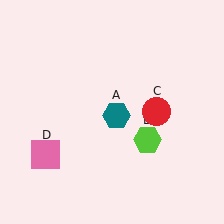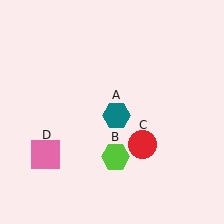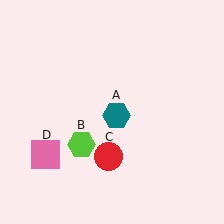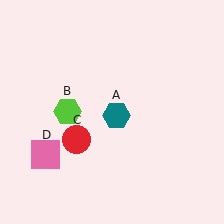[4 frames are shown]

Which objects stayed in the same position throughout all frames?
Teal hexagon (object A) and pink square (object D) remained stationary.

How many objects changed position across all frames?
2 objects changed position: lime hexagon (object B), red circle (object C).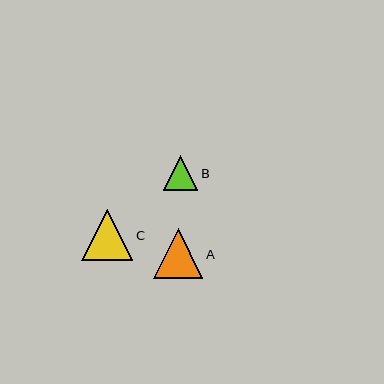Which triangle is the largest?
Triangle C is the largest with a size of approximately 51 pixels.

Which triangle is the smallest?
Triangle B is the smallest with a size of approximately 35 pixels.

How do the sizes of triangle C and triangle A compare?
Triangle C and triangle A are approximately the same size.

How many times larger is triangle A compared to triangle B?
Triangle A is approximately 1.4 times the size of triangle B.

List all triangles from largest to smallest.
From largest to smallest: C, A, B.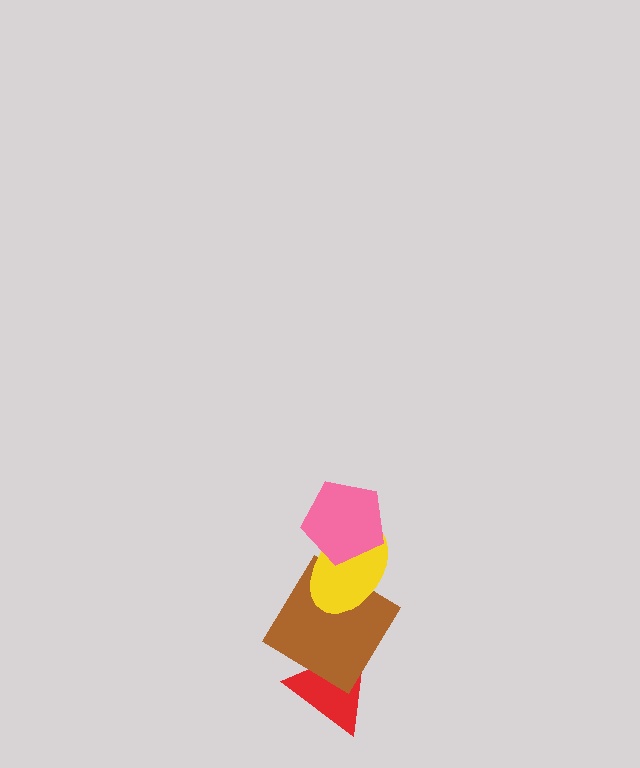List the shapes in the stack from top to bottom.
From top to bottom: the pink pentagon, the yellow ellipse, the brown diamond, the red triangle.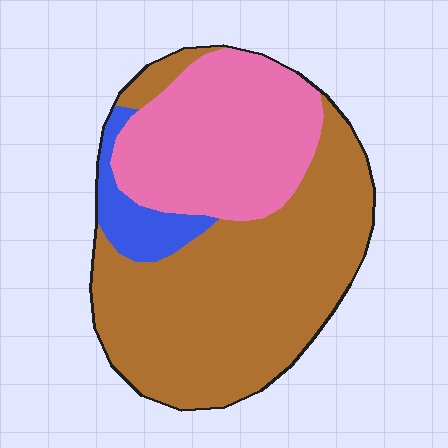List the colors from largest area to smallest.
From largest to smallest: brown, pink, blue.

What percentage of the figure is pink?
Pink covers roughly 35% of the figure.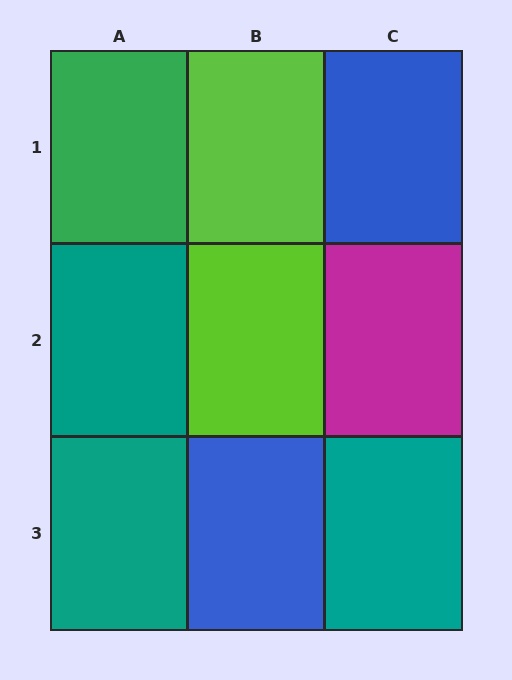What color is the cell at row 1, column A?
Green.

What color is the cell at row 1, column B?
Lime.